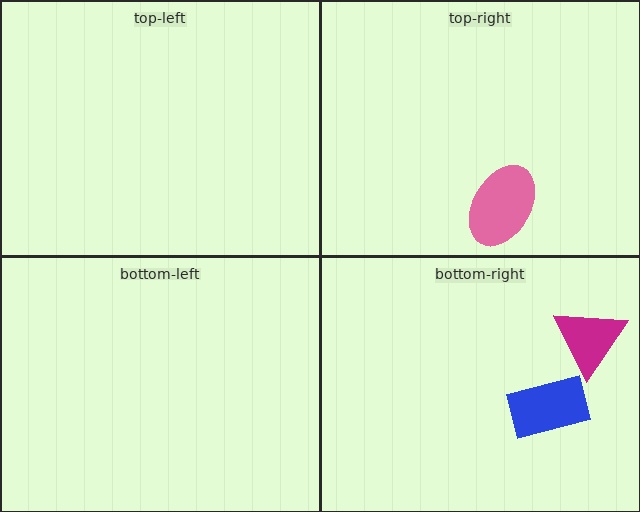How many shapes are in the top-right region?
1.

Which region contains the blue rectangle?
The bottom-right region.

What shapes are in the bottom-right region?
The magenta triangle, the blue rectangle.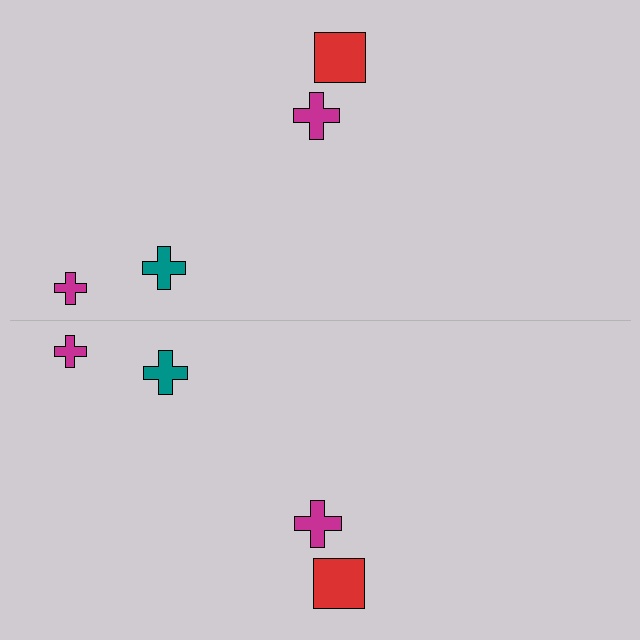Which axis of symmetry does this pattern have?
The pattern has a horizontal axis of symmetry running through the center of the image.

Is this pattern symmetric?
Yes, this pattern has bilateral (reflection) symmetry.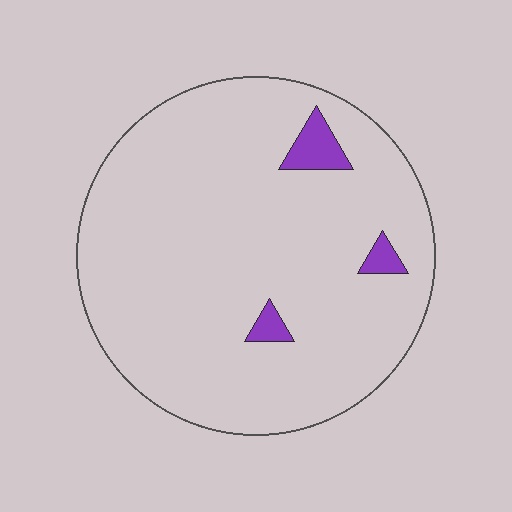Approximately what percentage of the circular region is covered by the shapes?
Approximately 5%.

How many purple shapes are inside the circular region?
3.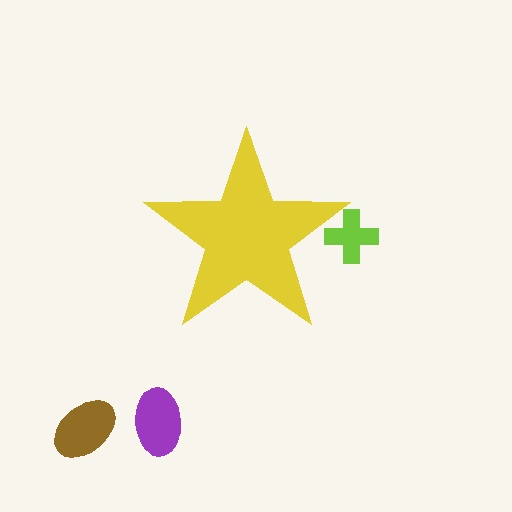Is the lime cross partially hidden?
Yes, the lime cross is partially hidden behind the yellow star.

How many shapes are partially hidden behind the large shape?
1 shape is partially hidden.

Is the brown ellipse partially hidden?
No, the brown ellipse is fully visible.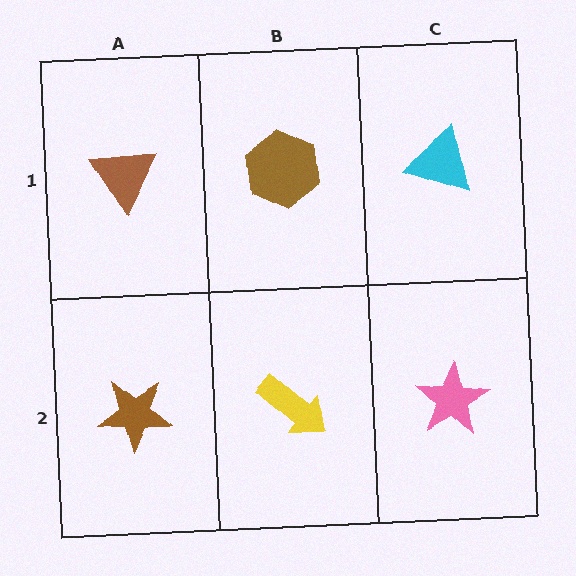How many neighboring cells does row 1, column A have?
2.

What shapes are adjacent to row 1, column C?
A pink star (row 2, column C), a brown hexagon (row 1, column B).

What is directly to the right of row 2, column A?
A yellow arrow.